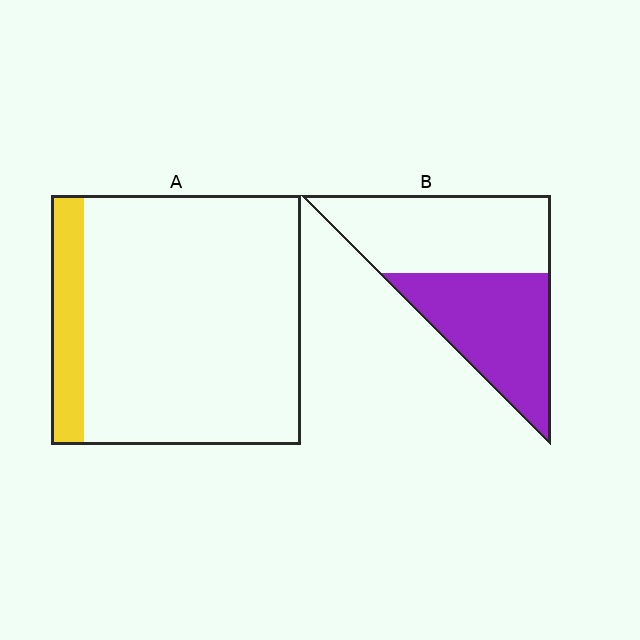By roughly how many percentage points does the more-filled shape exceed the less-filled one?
By roughly 35 percentage points (B over A).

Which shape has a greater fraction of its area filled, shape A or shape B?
Shape B.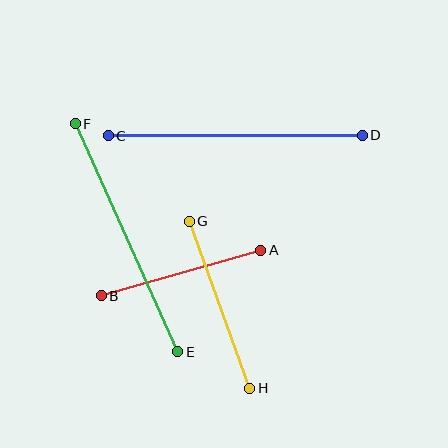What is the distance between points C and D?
The distance is approximately 254 pixels.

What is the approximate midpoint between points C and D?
The midpoint is at approximately (235, 135) pixels.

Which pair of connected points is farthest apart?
Points C and D are farthest apart.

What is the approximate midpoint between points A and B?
The midpoint is at approximately (181, 273) pixels.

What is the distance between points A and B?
The distance is approximately 166 pixels.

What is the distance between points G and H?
The distance is approximately 178 pixels.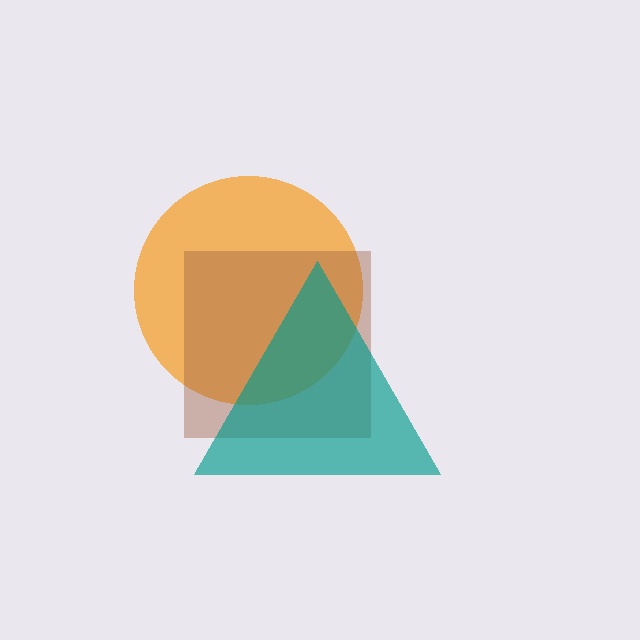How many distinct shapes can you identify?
There are 3 distinct shapes: an orange circle, a brown square, a teal triangle.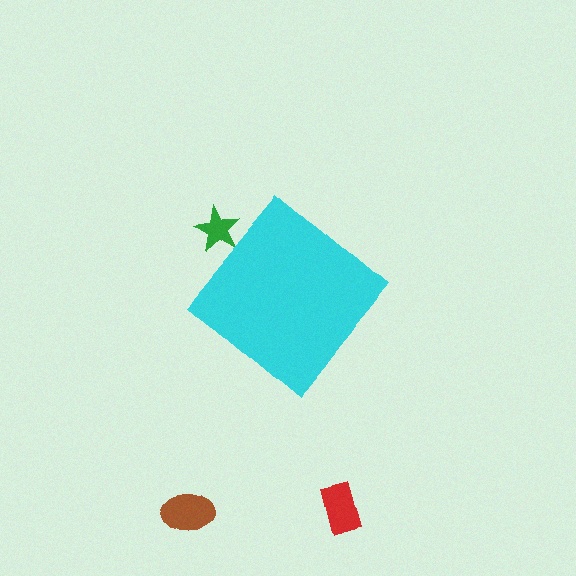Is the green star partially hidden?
Yes, the green star is partially hidden behind the cyan diamond.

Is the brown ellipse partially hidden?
No, the brown ellipse is fully visible.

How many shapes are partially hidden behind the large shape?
1 shape is partially hidden.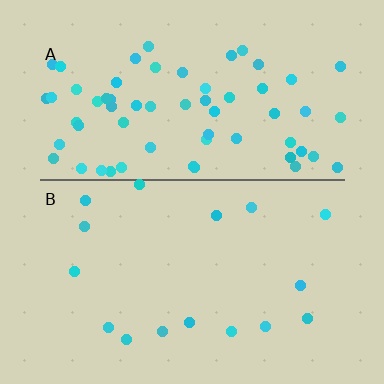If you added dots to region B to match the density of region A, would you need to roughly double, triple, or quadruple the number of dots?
Approximately quadruple.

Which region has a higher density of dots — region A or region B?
A (the top).